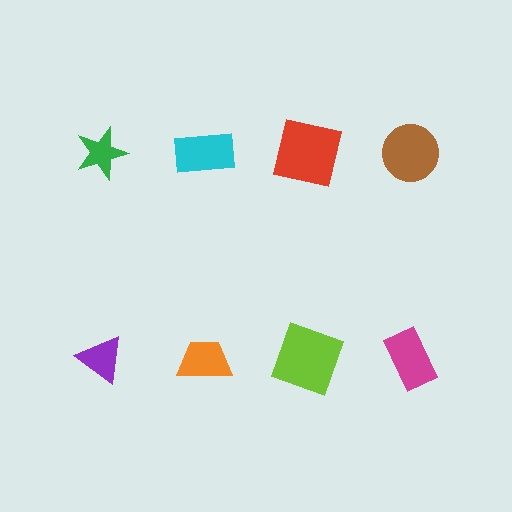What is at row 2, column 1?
A purple triangle.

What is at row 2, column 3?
A lime square.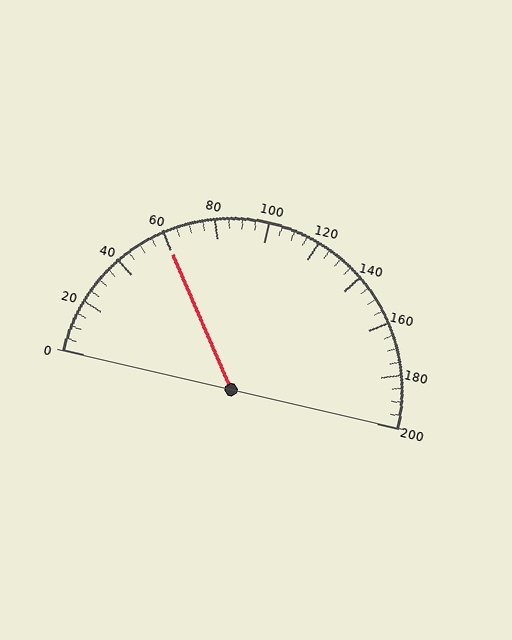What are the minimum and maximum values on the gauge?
The gauge ranges from 0 to 200.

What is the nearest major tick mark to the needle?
The nearest major tick mark is 60.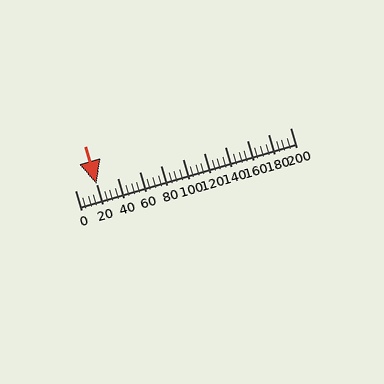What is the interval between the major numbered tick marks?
The major tick marks are spaced 20 units apart.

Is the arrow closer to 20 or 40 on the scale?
The arrow is closer to 20.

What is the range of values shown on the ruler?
The ruler shows values from 0 to 200.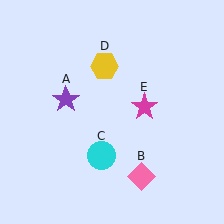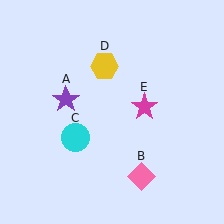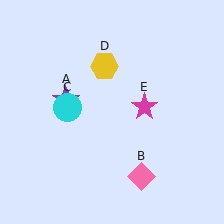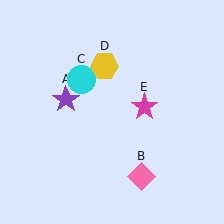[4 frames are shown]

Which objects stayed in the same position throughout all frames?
Purple star (object A) and pink diamond (object B) and yellow hexagon (object D) and magenta star (object E) remained stationary.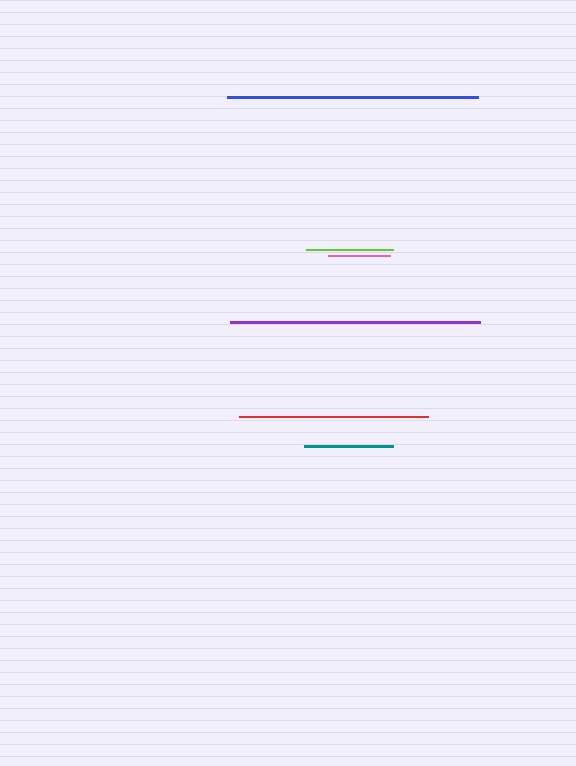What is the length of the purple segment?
The purple segment is approximately 250 pixels long.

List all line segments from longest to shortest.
From longest to shortest: blue, purple, red, teal, lime, pink.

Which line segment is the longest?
The blue line is the longest at approximately 251 pixels.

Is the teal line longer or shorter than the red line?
The red line is longer than the teal line.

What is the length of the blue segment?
The blue segment is approximately 251 pixels long.